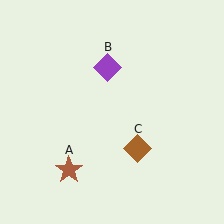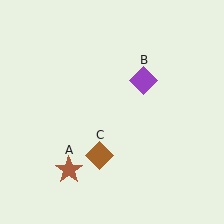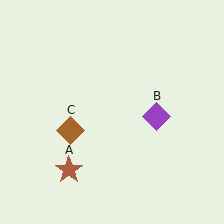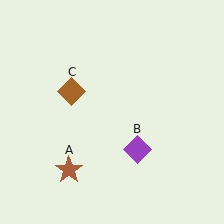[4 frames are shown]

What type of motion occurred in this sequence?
The purple diamond (object B), brown diamond (object C) rotated clockwise around the center of the scene.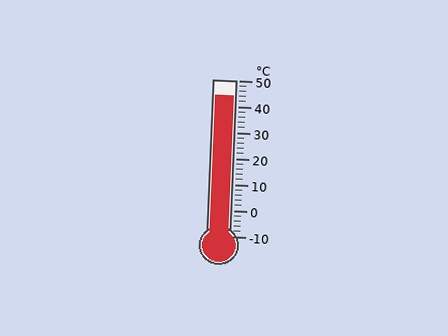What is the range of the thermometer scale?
The thermometer scale ranges from -10°C to 50°C.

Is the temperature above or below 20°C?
The temperature is above 20°C.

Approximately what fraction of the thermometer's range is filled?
The thermometer is filled to approximately 90% of its range.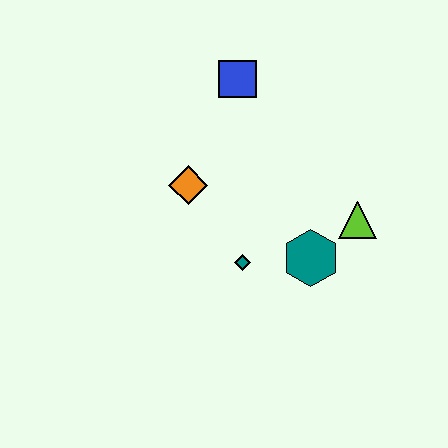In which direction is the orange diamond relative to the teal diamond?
The orange diamond is above the teal diamond.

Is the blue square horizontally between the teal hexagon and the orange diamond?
Yes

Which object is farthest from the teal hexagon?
The blue square is farthest from the teal hexagon.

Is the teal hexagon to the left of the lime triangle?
Yes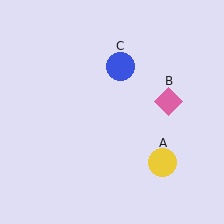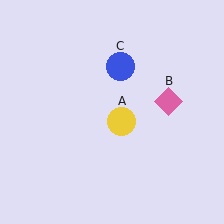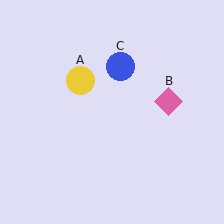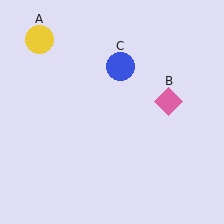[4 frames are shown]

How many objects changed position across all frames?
1 object changed position: yellow circle (object A).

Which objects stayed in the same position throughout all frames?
Pink diamond (object B) and blue circle (object C) remained stationary.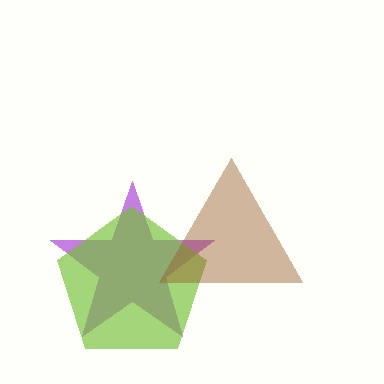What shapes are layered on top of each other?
The layered shapes are: a purple star, a lime pentagon, a brown triangle.